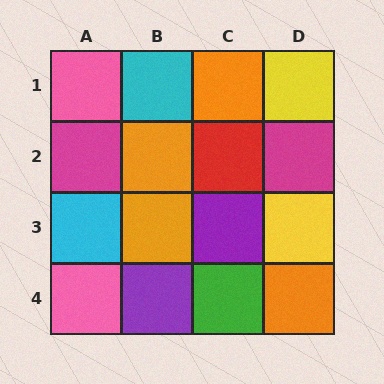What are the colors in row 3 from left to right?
Cyan, orange, purple, yellow.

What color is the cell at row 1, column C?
Orange.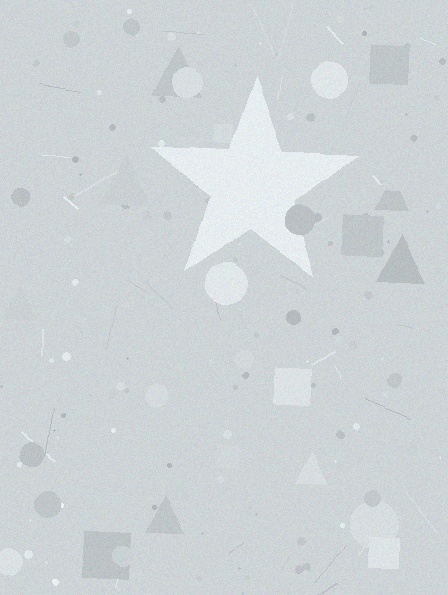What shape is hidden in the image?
A star is hidden in the image.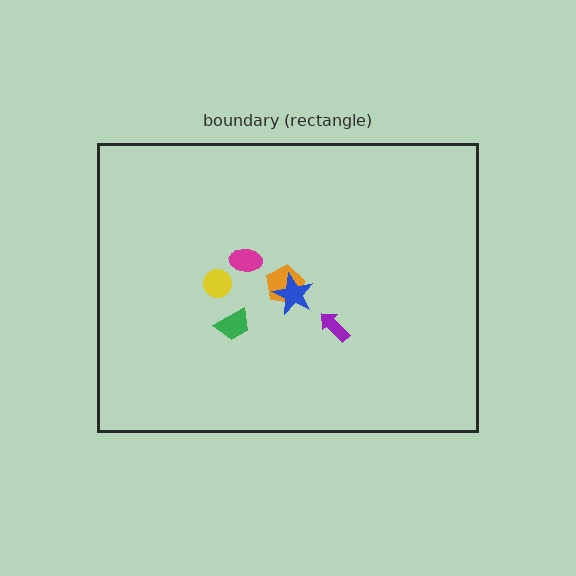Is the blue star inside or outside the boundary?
Inside.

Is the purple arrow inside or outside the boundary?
Inside.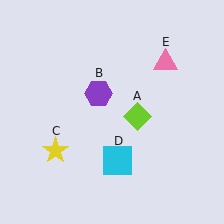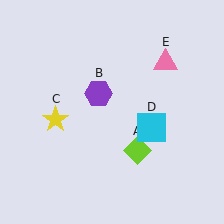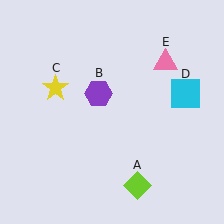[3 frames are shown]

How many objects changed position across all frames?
3 objects changed position: lime diamond (object A), yellow star (object C), cyan square (object D).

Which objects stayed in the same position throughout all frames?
Purple hexagon (object B) and pink triangle (object E) remained stationary.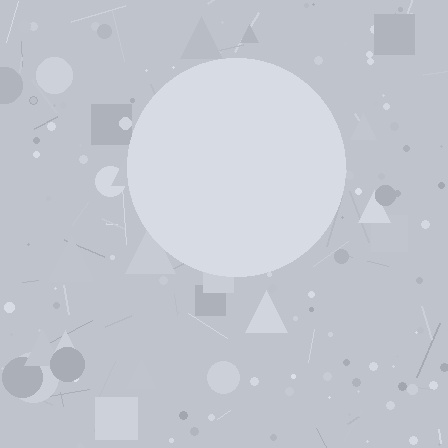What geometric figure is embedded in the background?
A circle is embedded in the background.